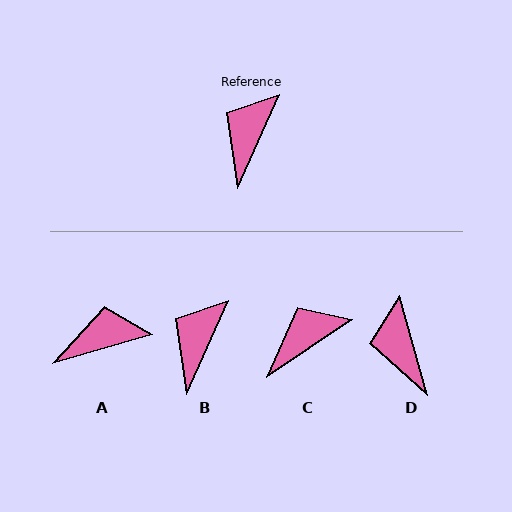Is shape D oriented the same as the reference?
No, it is off by about 40 degrees.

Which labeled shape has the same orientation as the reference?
B.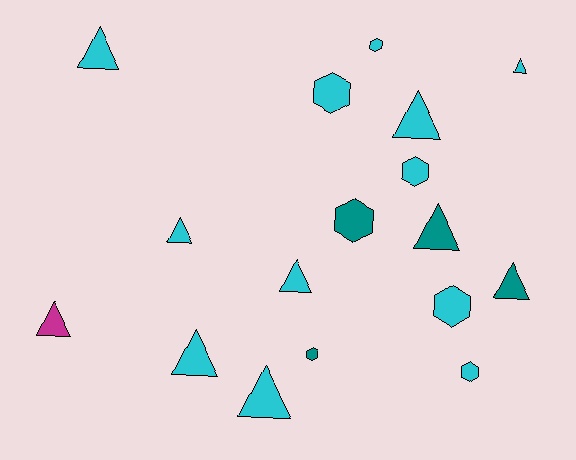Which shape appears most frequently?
Triangle, with 10 objects.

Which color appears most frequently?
Cyan, with 12 objects.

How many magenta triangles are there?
There is 1 magenta triangle.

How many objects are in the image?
There are 17 objects.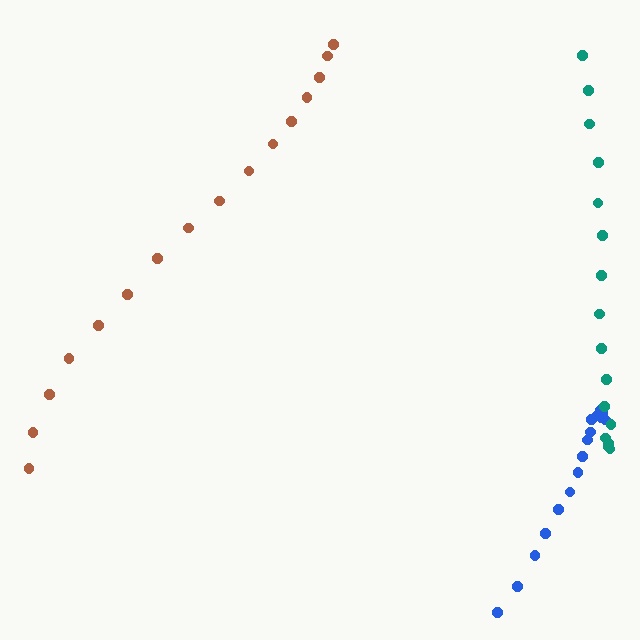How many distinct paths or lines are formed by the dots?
There are 3 distinct paths.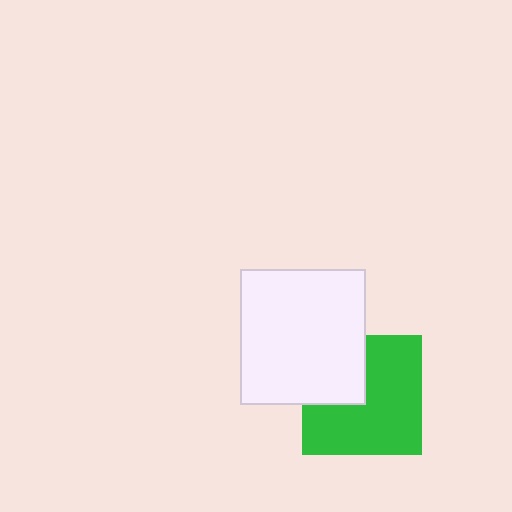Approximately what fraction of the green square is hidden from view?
Roughly 31% of the green square is hidden behind the white rectangle.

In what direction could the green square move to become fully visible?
The green square could move toward the lower-right. That would shift it out from behind the white rectangle entirely.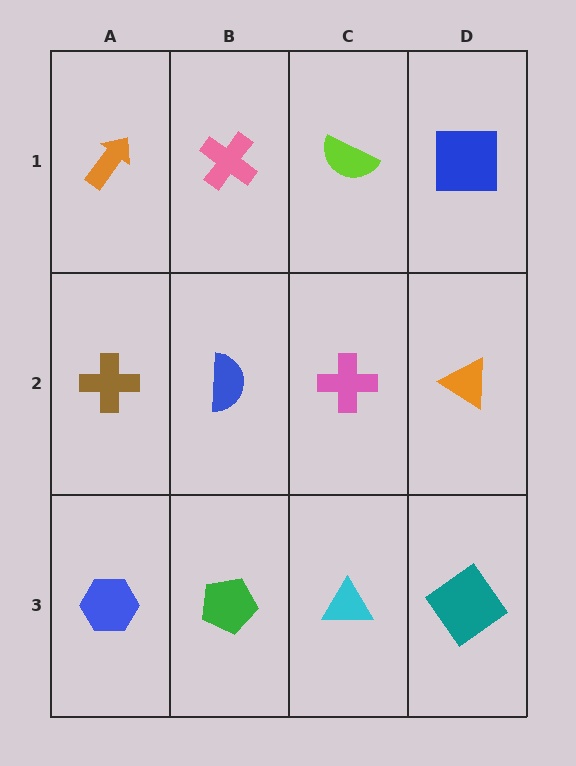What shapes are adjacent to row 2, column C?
A lime semicircle (row 1, column C), a cyan triangle (row 3, column C), a blue semicircle (row 2, column B), an orange triangle (row 2, column D).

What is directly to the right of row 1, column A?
A pink cross.